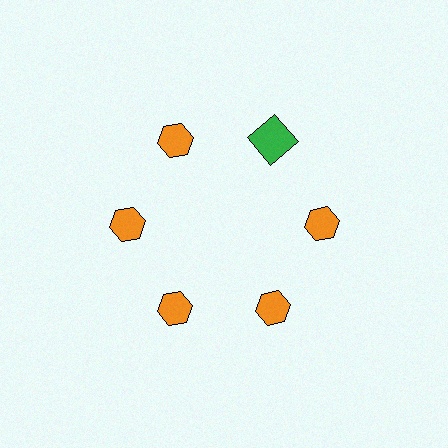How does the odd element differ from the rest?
It differs in both color (green instead of orange) and shape (square instead of hexagon).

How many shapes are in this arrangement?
There are 6 shapes arranged in a ring pattern.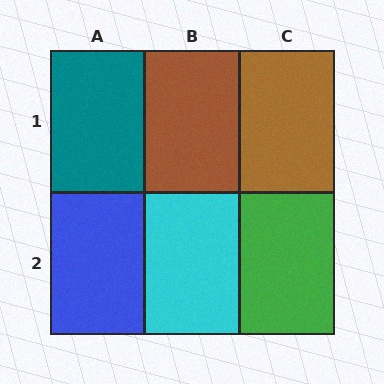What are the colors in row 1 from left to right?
Teal, brown, brown.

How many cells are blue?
1 cell is blue.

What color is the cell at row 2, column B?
Cyan.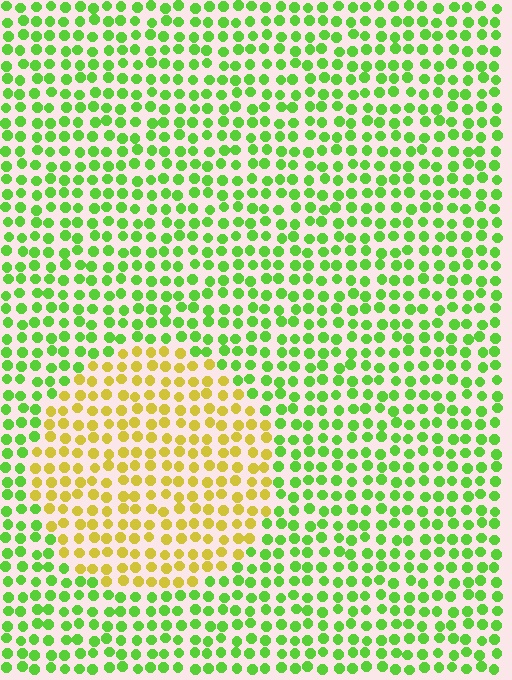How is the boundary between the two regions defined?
The boundary is defined purely by a slight shift in hue (about 52 degrees). Spacing, size, and orientation are identical on both sides.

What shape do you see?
I see a circle.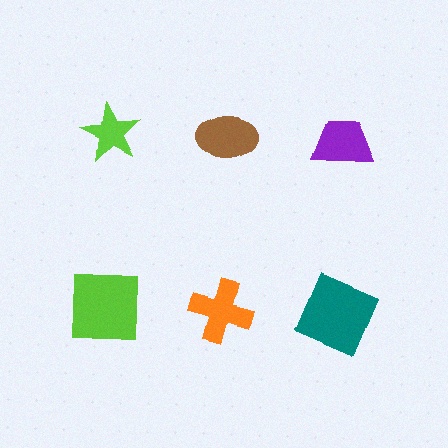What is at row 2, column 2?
An orange cross.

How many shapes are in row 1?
3 shapes.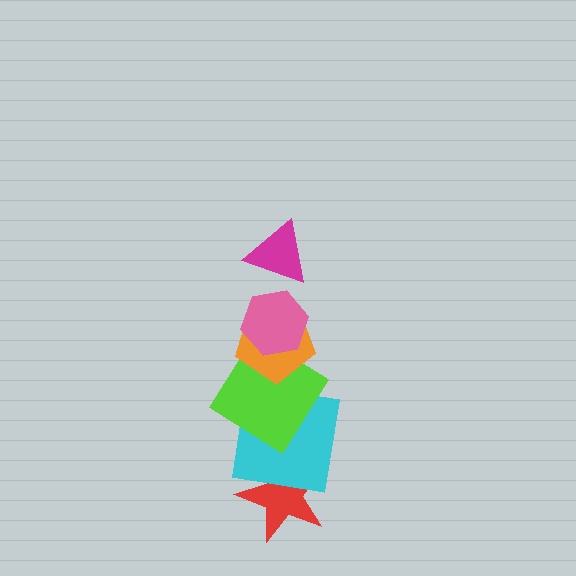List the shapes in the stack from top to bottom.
From top to bottom: the magenta triangle, the pink hexagon, the orange pentagon, the lime diamond, the cyan square, the red star.